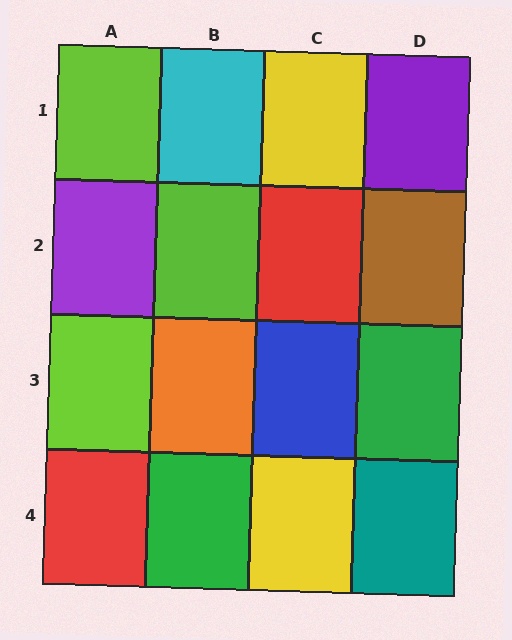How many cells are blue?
1 cell is blue.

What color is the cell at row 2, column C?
Red.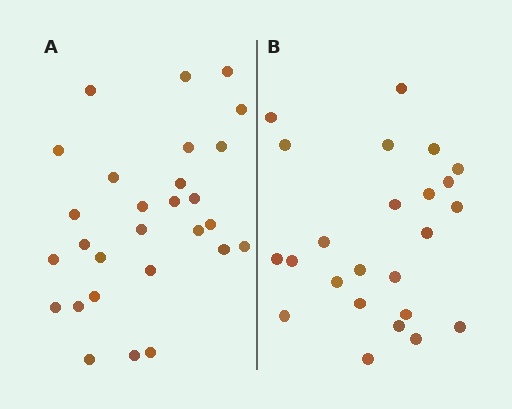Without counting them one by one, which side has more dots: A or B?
Region A (the left region) has more dots.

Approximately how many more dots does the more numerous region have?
Region A has about 4 more dots than region B.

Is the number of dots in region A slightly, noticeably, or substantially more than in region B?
Region A has only slightly more — the two regions are fairly close. The ratio is roughly 1.2 to 1.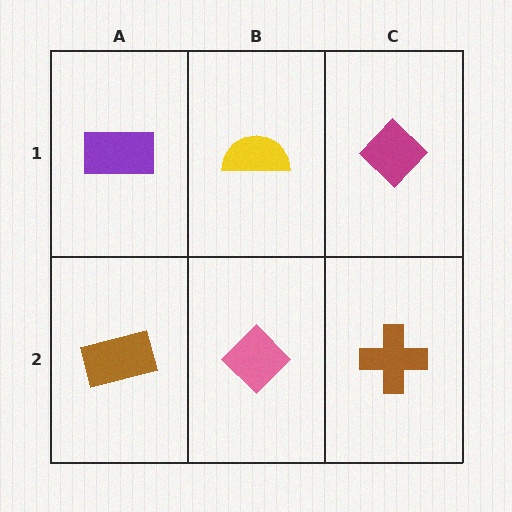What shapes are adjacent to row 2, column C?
A magenta diamond (row 1, column C), a pink diamond (row 2, column B).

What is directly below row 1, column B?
A pink diamond.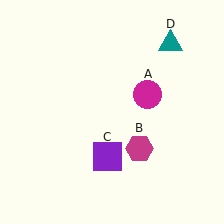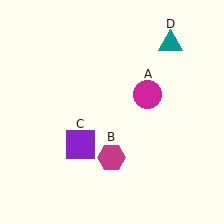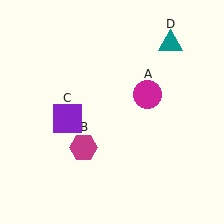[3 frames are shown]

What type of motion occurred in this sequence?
The magenta hexagon (object B), purple square (object C) rotated clockwise around the center of the scene.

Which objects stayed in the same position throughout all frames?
Magenta circle (object A) and teal triangle (object D) remained stationary.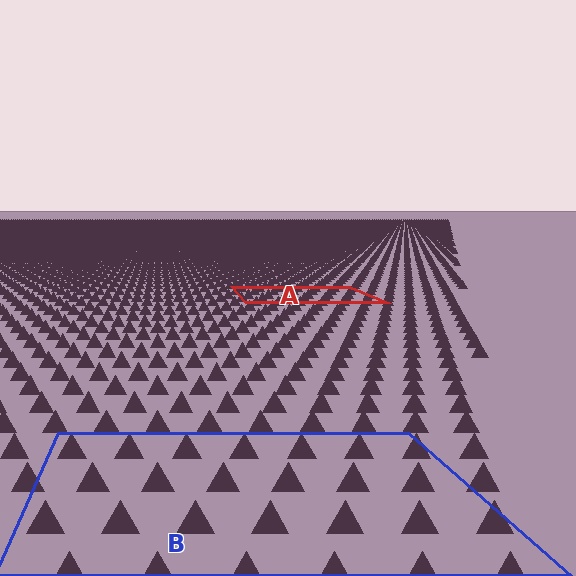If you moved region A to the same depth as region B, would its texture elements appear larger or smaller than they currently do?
They would appear larger. At a closer depth, the same texture elements are projected at a bigger on-screen size.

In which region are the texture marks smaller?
The texture marks are smaller in region A, because it is farther away.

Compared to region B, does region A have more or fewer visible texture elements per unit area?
Region A has more texture elements per unit area — they are packed more densely because it is farther away.